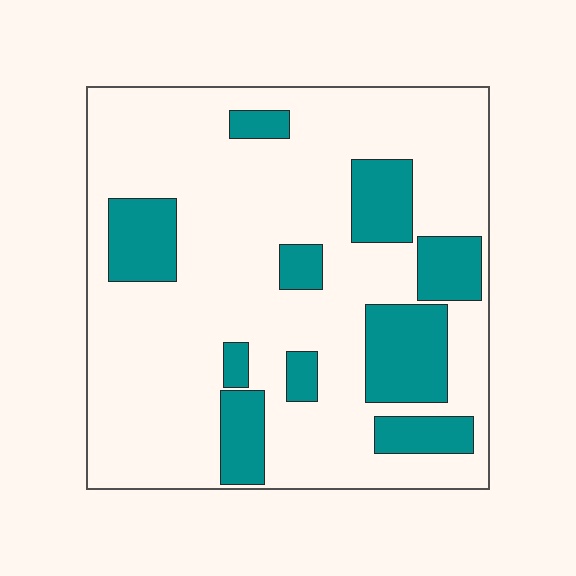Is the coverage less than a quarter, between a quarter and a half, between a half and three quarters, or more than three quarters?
Less than a quarter.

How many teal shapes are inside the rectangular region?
10.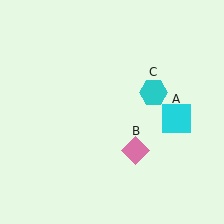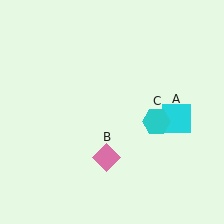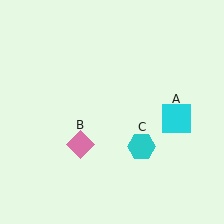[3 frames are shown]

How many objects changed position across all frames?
2 objects changed position: pink diamond (object B), cyan hexagon (object C).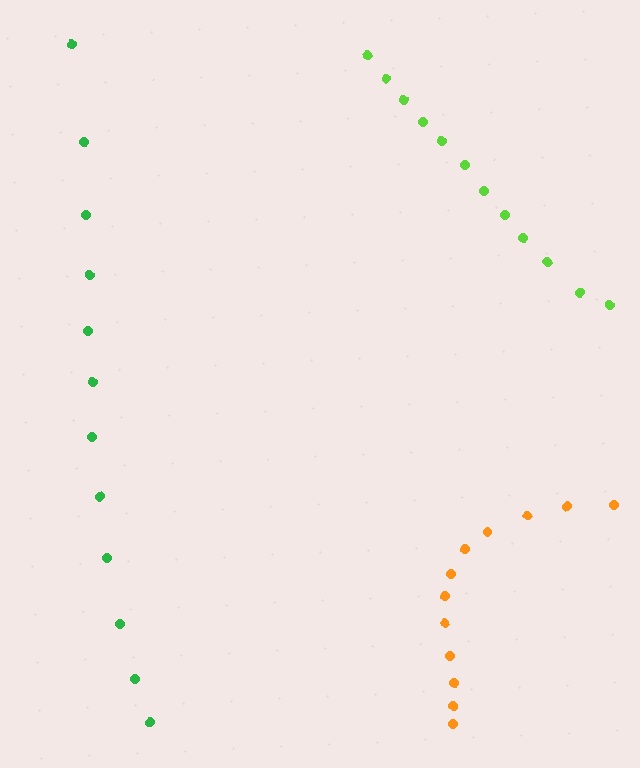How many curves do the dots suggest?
There are 3 distinct paths.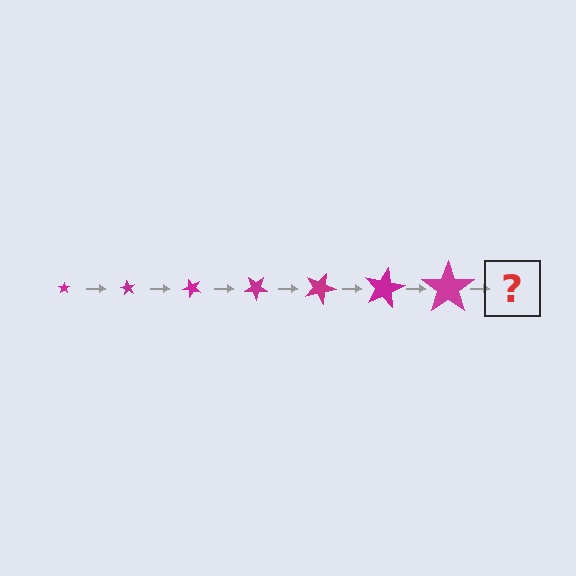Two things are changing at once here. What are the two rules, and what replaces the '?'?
The two rules are that the star grows larger each step and it rotates 60 degrees each step. The '?' should be a star, larger than the previous one and rotated 420 degrees from the start.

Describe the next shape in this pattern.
It should be a star, larger than the previous one and rotated 420 degrees from the start.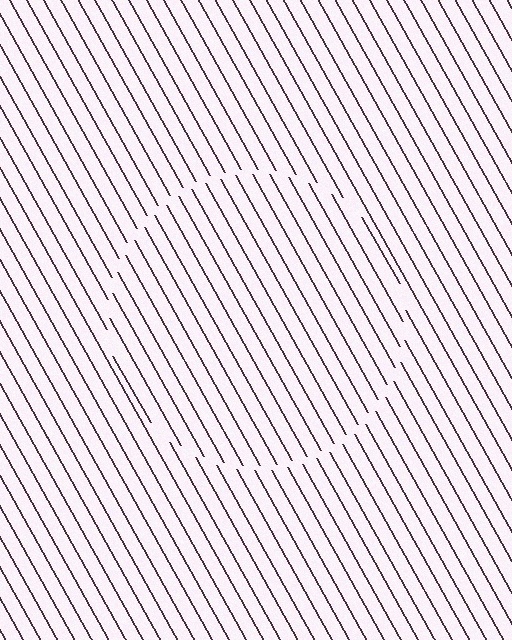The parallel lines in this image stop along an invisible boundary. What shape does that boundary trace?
An illusory circle. The interior of the shape contains the same grating, shifted by half a period — the contour is defined by the phase discontinuity where line-ends from the inner and outer gratings abut.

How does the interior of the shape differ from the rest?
The interior of the shape contains the same grating, shifted by half a period — the contour is defined by the phase discontinuity where line-ends from the inner and outer gratings abut.